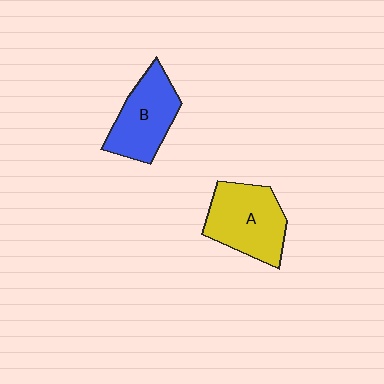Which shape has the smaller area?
Shape B (blue).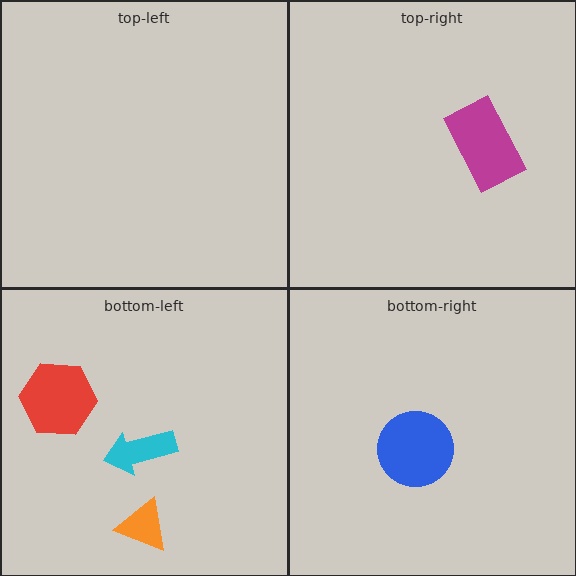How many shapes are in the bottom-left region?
3.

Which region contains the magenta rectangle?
The top-right region.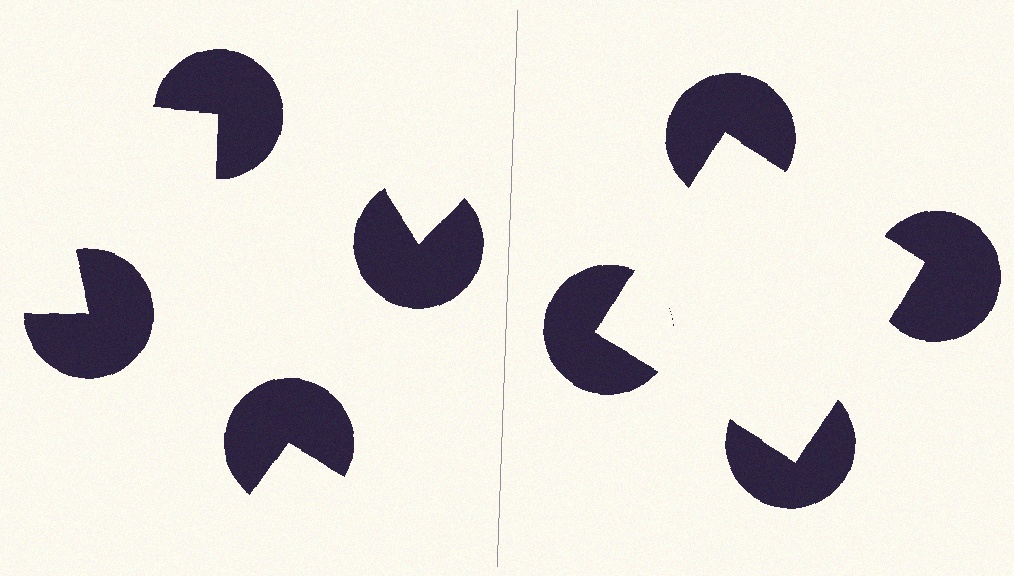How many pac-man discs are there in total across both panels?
8 — 4 on each side.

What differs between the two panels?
The pac-man discs are positioned identically on both sides; only the wedge orientations differ. On the right they align to a square; on the left they are misaligned.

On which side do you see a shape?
An illusory square appears on the right side. On the left side the wedge cuts are rotated, so no coherent shape forms.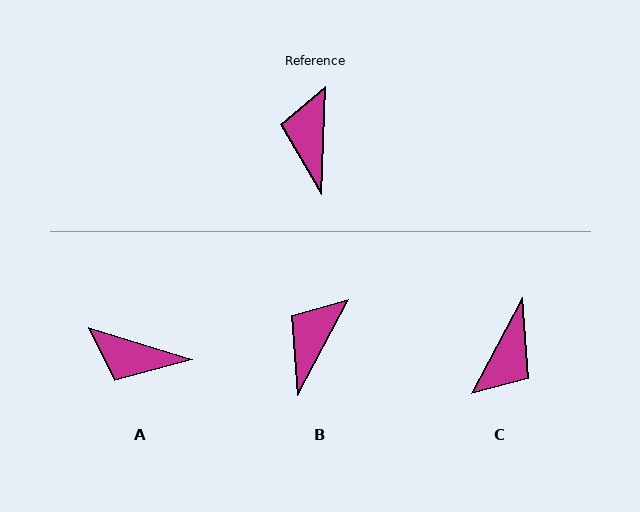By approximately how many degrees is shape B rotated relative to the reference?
Approximately 26 degrees clockwise.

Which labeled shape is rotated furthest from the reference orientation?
C, about 154 degrees away.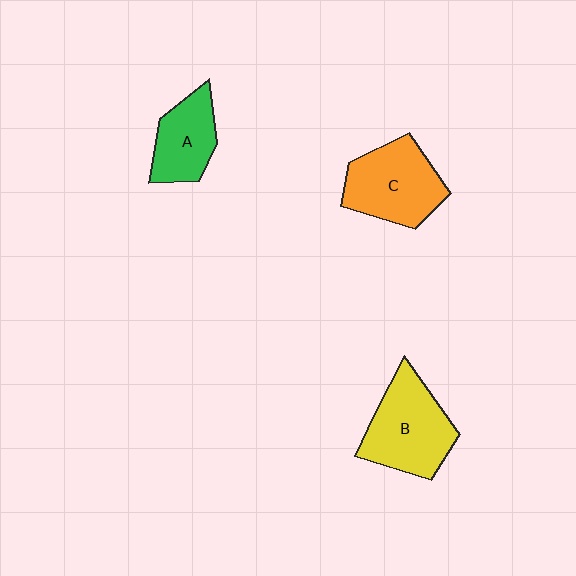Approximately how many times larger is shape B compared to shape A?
Approximately 1.5 times.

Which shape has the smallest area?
Shape A (green).